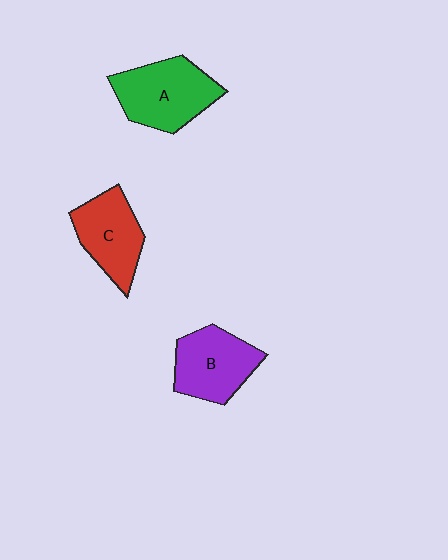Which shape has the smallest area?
Shape C (red).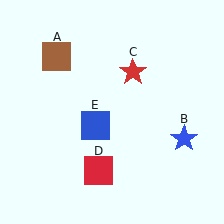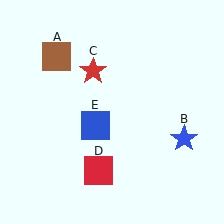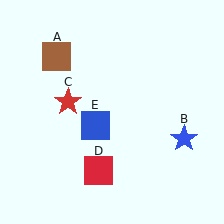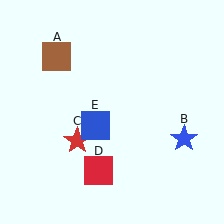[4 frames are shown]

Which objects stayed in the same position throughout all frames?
Brown square (object A) and blue star (object B) and red square (object D) and blue square (object E) remained stationary.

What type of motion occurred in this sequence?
The red star (object C) rotated counterclockwise around the center of the scene.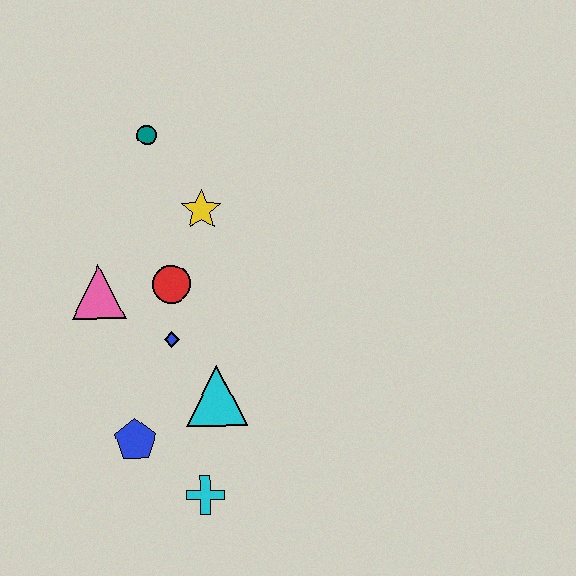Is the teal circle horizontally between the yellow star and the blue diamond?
No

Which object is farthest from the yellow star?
The cyan cross is farthest from the yellow star.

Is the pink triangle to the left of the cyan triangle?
Yes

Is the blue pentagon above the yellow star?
No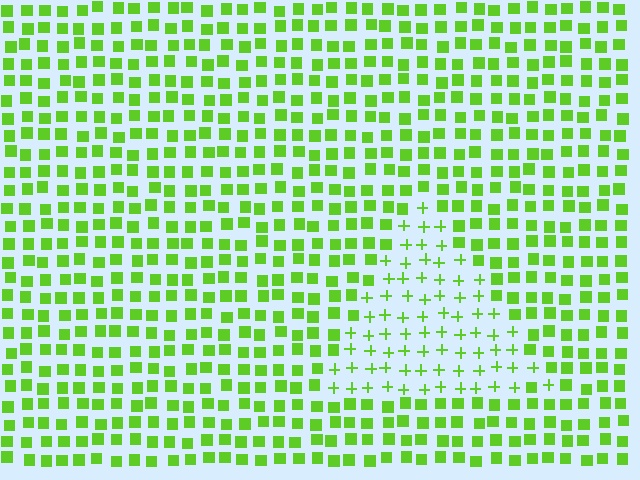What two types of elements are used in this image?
The image uses plus signs inside the triangle region and squares outside it.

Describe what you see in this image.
The image is filled with small lime elements arranged in a uniform grid. A triangle-shaped region contains plus signs, while the surrounding area contains squares. The boundary is defined purely by the change in element shape.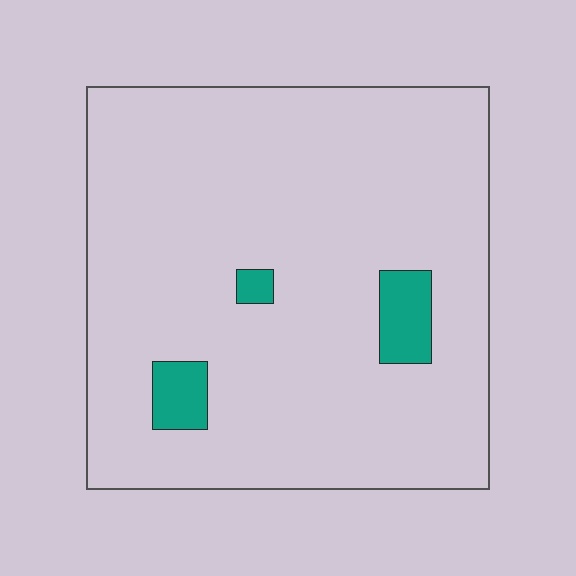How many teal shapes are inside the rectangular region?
3.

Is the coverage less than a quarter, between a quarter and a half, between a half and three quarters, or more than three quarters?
Less than a quarter.